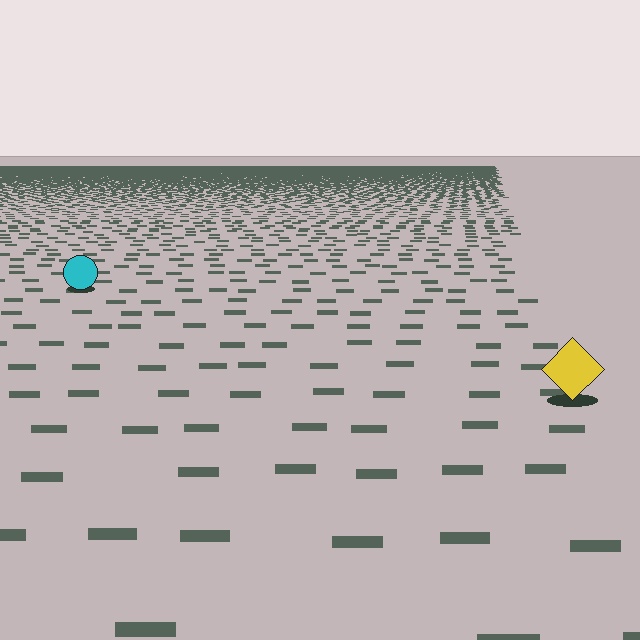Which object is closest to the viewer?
The yellow diamond is closest. The texture marks near it are larger and more spread out.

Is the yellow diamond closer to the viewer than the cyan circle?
Yes. The yellow diamond is closer — you can tell from the texture gradient: the ground texture is coarser near it.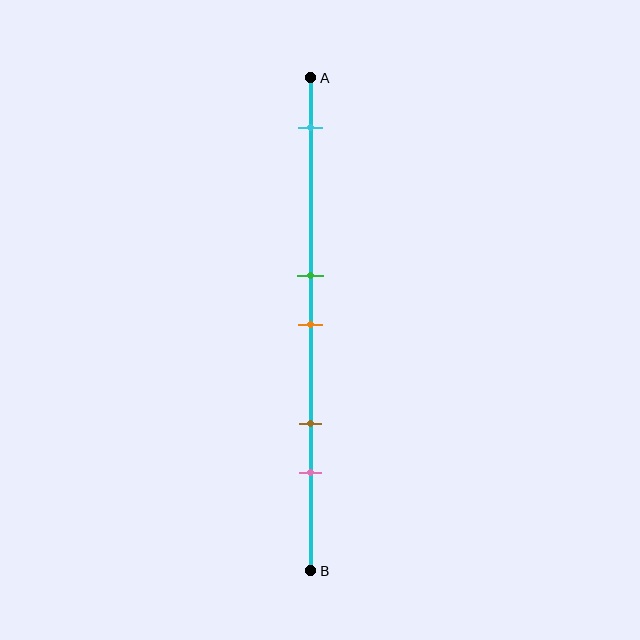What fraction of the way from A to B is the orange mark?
The orange mark is approximately 50% (0.5) of the way from A to B.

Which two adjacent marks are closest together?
The green and orange marks are the closest adjacent pair.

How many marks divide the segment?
There are 5 marks dividing the segment.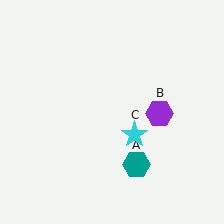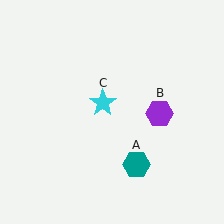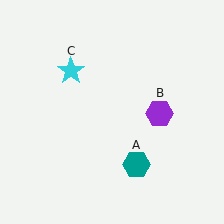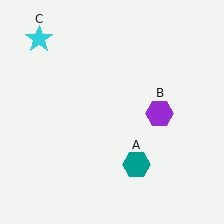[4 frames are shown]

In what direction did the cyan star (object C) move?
The cyan star (object C) moved up and to the left.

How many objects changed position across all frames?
1 object changed position: cyan star (object C).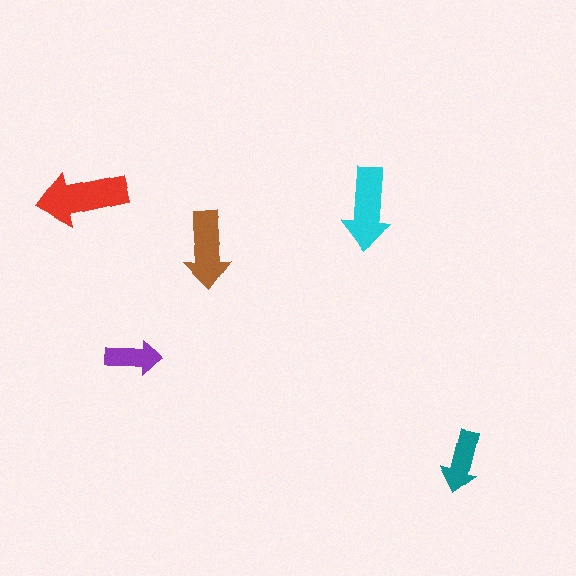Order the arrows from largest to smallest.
the red one, the cyan one, the brown one, the teal one, the purple one.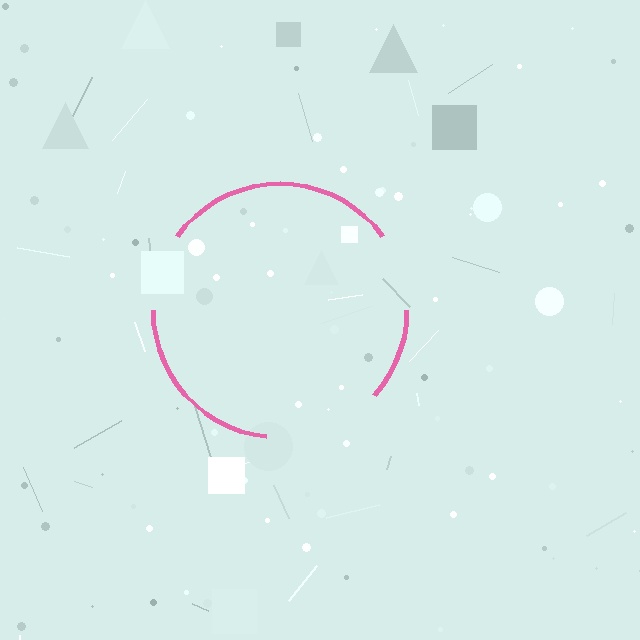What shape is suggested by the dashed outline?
The dashed outline suggests a circle.